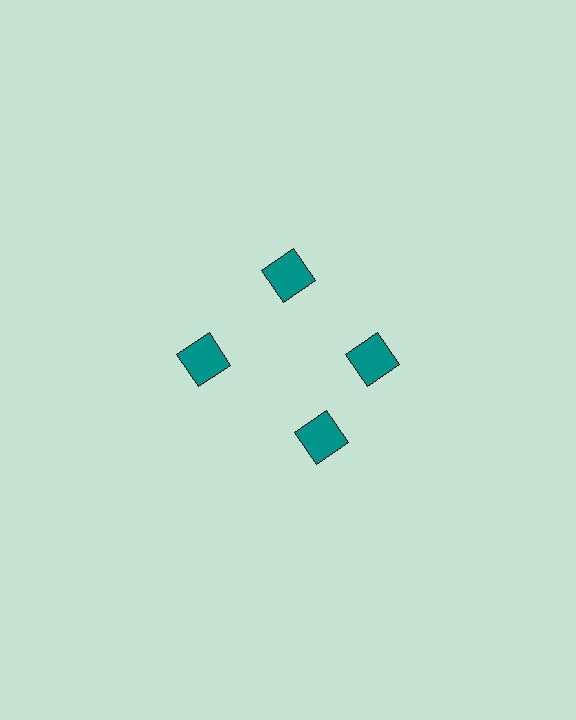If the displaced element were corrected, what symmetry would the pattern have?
It would have 4-fold rotational symmetry — the pattern would map onto itself every 90 degrees.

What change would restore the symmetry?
The symmetry would be restored by rotating it back into even spacing with its neighbors so that all 4 squares sit at equal angles and equal distance from the center.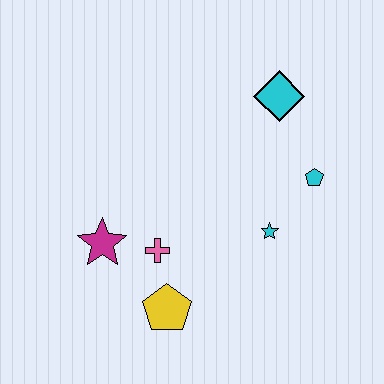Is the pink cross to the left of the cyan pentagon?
Yes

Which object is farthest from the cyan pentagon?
The magenta star is farthest from the cyan pentagon.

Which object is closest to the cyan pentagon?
The cyan star is closest to the cyan pentagon.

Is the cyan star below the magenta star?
No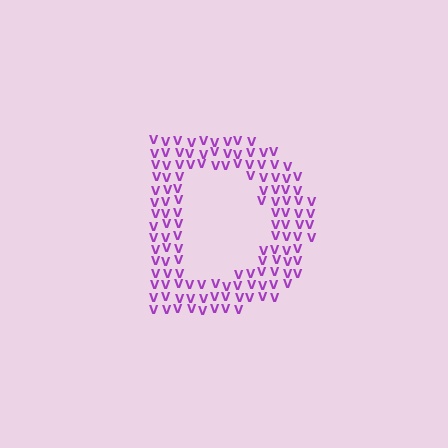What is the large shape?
The large shape is the letter D.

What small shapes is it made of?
It is made of small letter V's.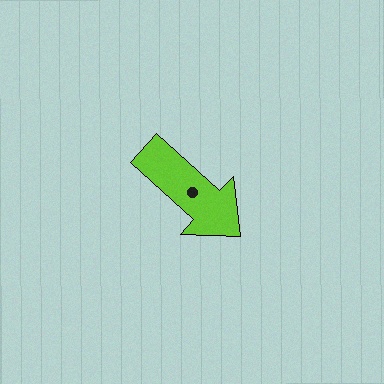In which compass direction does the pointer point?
Southeast.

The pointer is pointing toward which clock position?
Roughly 4 o'clock.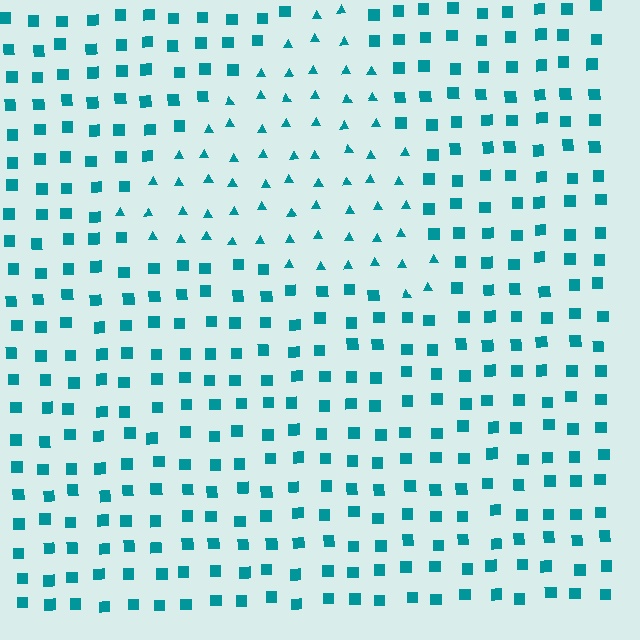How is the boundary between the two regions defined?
The boundary is defined by a change in element shape: triangles inside vs. squares outside. All elements share the same color and spacing.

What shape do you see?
I see a triangle.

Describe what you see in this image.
The image is filled with small teal elements arranged in a uniform grid. A triangle-shaped region contains triangles, while the surrounding area contains squares. The boundary is defined purely by the change in element shape.